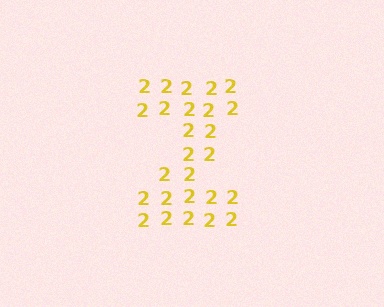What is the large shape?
The large shape is the letter Z.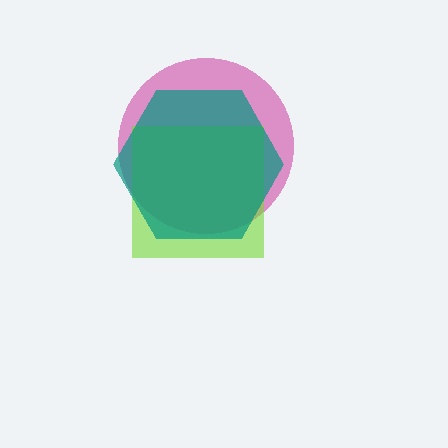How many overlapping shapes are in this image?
There are 3 overlapping shapes in the image.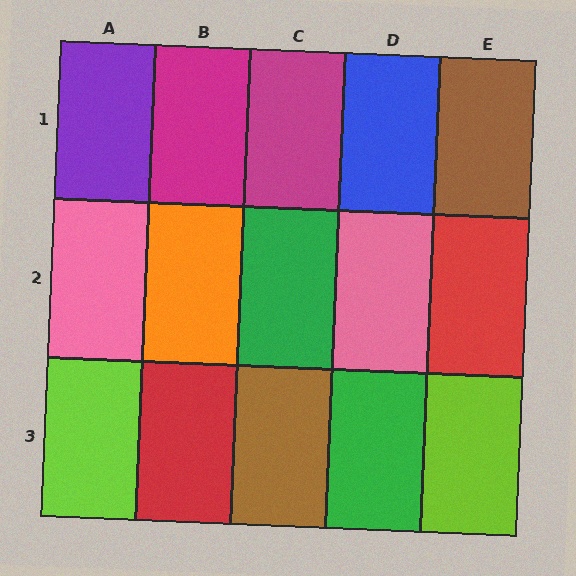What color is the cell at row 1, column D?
Blue.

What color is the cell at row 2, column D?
Pink.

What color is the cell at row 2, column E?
Red.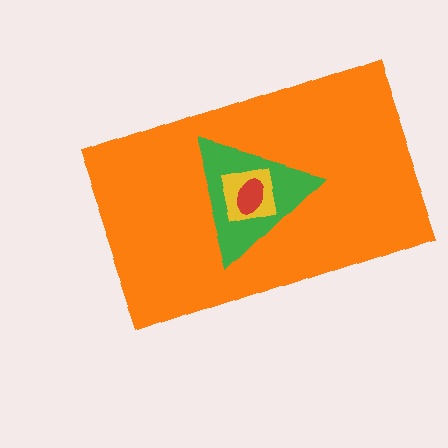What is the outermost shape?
The orange rectangle.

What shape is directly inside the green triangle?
The yellow square.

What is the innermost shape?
The red ellipse.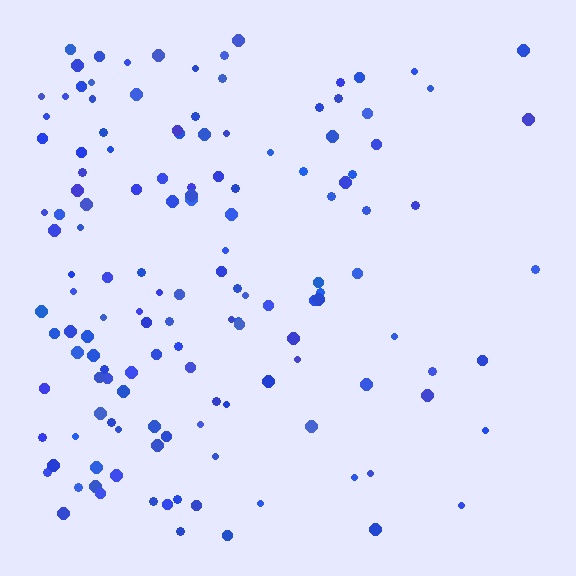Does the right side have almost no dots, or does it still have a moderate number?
Still a moderate number, just noticeably fewer than the left.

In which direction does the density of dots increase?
From right to left, with the left side densest.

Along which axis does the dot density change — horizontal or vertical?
Horizontal.